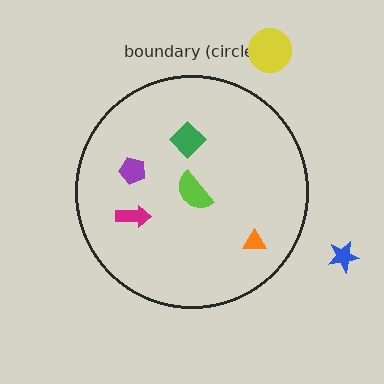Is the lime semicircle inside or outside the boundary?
Inside.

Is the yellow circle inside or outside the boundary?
Outside.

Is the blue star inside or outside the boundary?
Outside.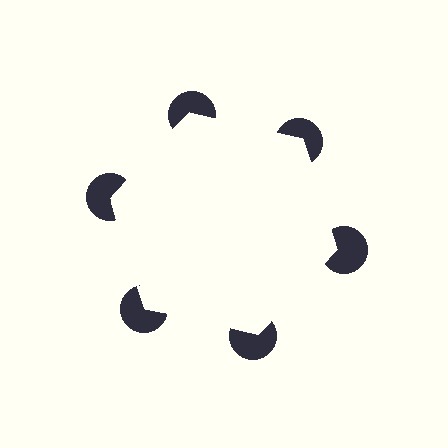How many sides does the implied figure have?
6 sides.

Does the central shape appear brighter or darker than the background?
It typically appears slightly brighter than the background, even though no actual brightness change is drawn.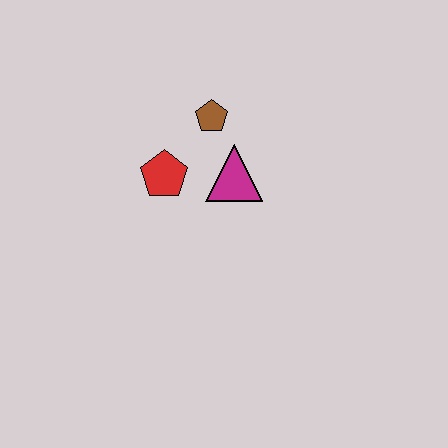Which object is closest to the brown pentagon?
The magenta triangle is closest to the brown pentagon.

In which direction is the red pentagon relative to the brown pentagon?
The red pentagon is below the brown pentagon.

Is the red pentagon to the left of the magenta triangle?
Yes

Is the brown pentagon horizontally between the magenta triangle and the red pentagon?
Yes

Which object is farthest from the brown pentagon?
The red pentagon is farthest from the brown pentagon.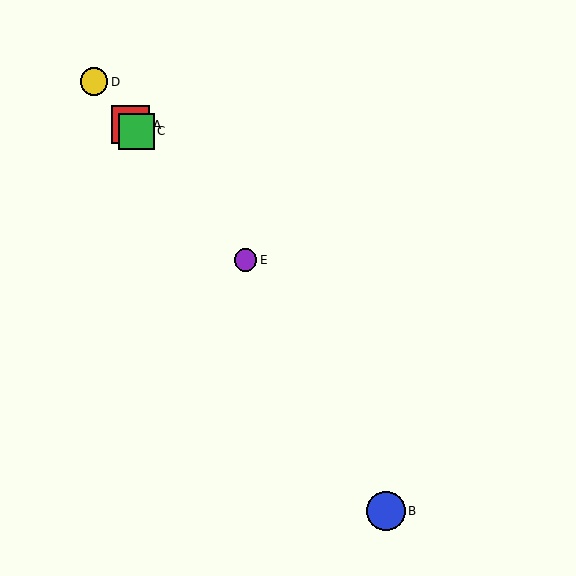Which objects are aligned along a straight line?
Objects A, C, D, E are aligned along a straight line.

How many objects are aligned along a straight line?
4 objects (A, C, D, E) are aligned along a straight line.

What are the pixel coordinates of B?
Object B is at (386, 511).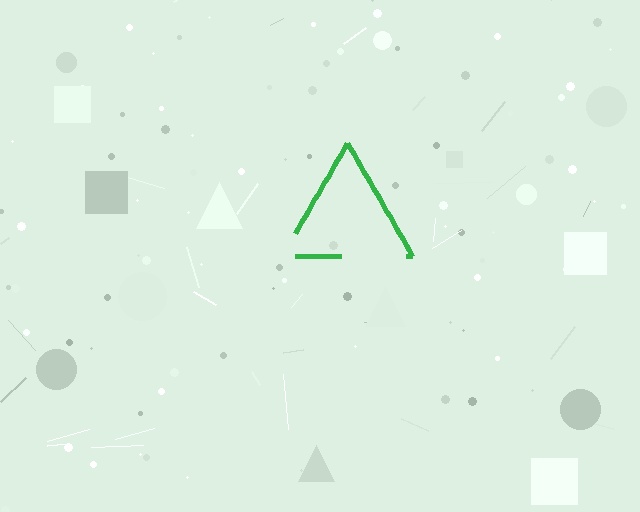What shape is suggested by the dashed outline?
The dashed outline suggests a triangle.